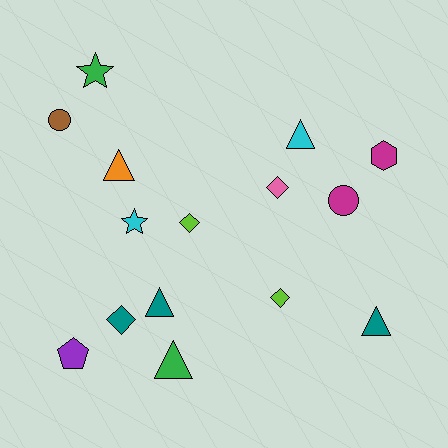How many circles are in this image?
There are 2 circles.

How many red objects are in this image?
There are no red objects.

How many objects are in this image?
There are 15 objects.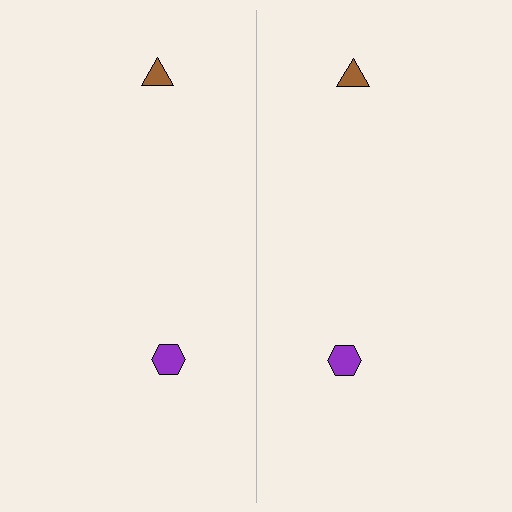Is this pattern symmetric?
Yes, this pattern has bilateral (reflection) symmetry.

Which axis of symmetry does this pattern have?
The pattern has a vertical axis of symmetry running through the center of the image.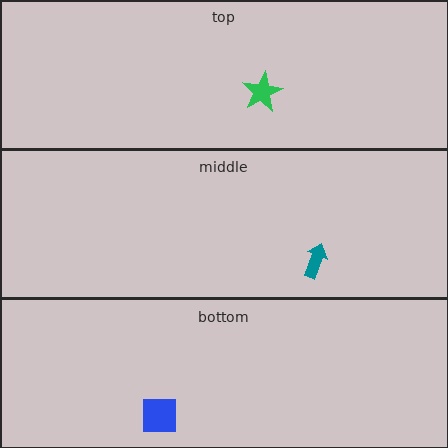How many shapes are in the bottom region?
1.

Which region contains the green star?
The top region.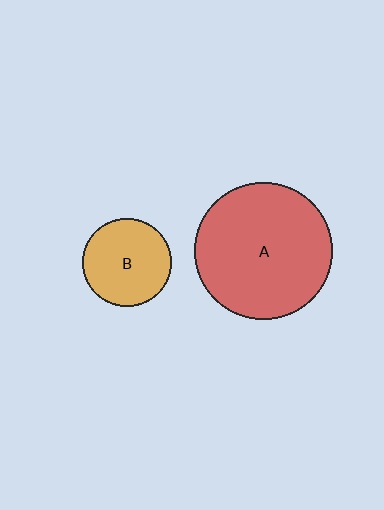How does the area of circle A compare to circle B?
Approximately 2.4 times.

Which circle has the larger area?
Circle A (red).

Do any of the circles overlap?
No, none of the circles overlap.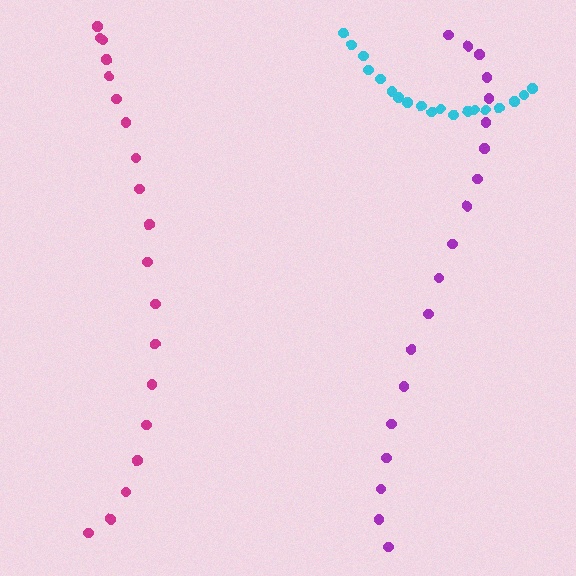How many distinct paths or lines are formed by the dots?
There are 3 distinct paths.